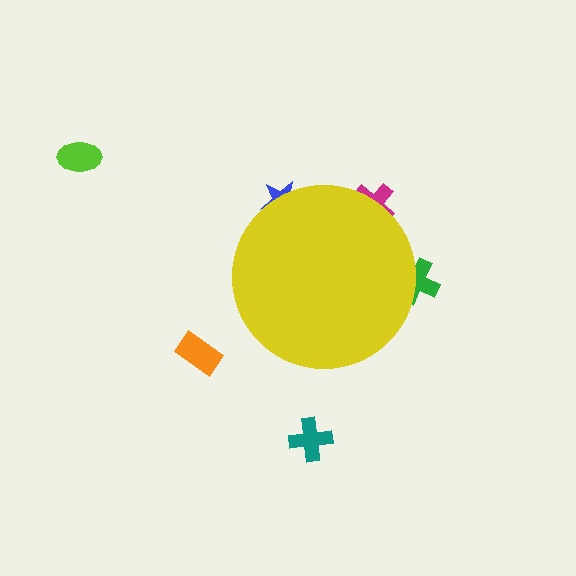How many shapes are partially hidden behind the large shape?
3 shapes are partially hidden.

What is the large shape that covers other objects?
A yellow circle.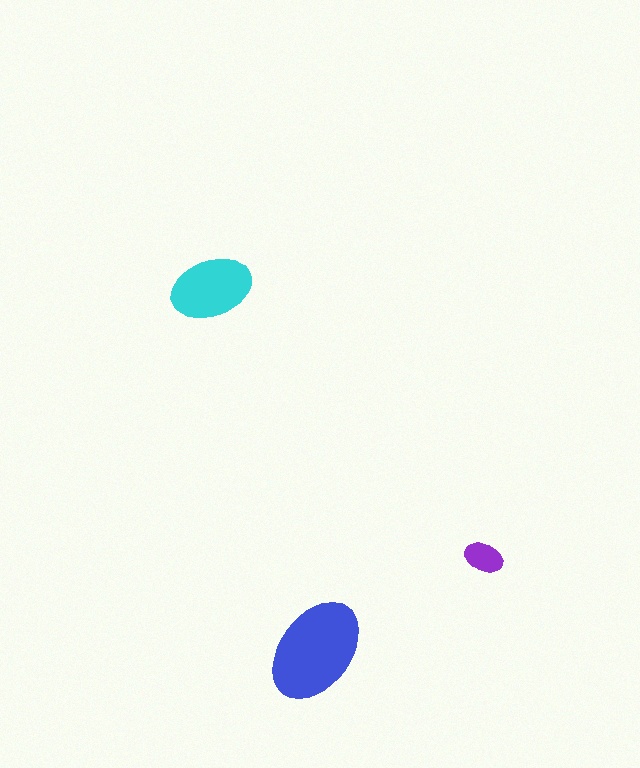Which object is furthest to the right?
The purple ellipse is rightmost.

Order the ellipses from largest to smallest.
the blue one, the cyan one, the purple one.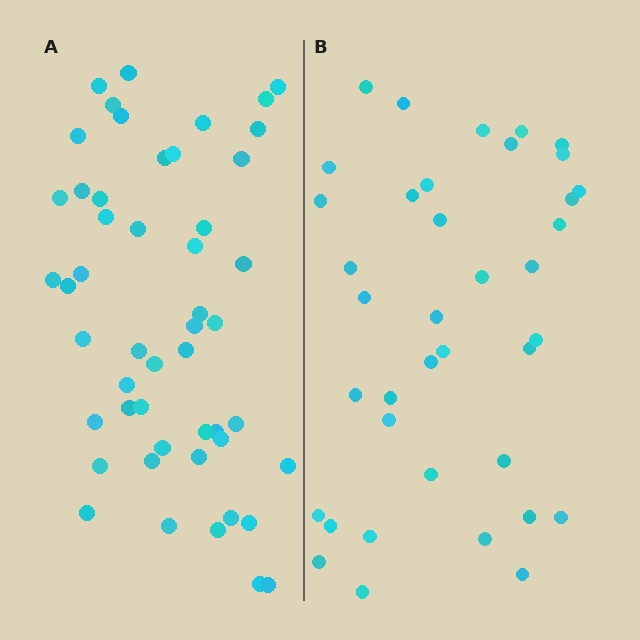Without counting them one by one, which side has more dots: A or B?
Region A (the left region) has more dots.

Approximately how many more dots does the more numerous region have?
Region A has roughly 12 or so more dots than region B.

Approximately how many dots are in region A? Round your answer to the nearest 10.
About 50 dots.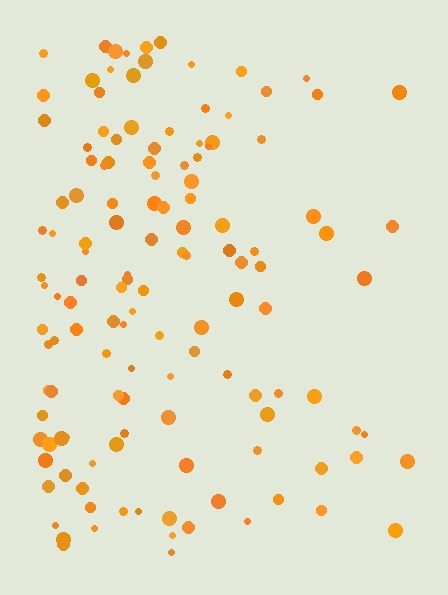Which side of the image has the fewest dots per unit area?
The right.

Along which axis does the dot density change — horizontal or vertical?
Horizontal.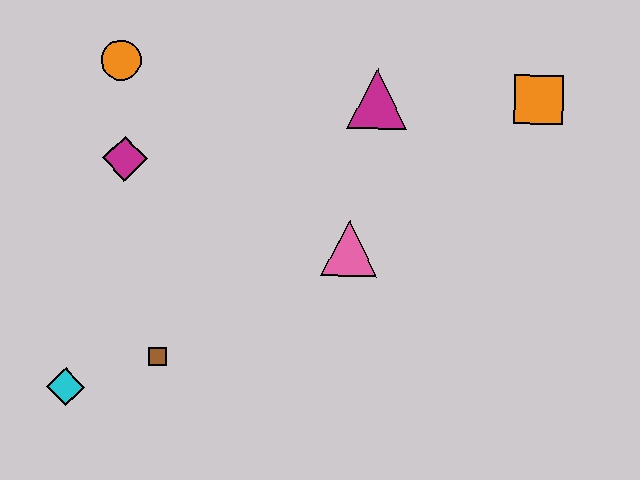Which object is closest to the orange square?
The magenta triangle is closest to the orange square.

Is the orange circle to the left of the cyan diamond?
No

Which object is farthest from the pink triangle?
The cyan diamond is farthest from the pink triangle.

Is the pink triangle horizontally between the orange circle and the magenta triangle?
Yes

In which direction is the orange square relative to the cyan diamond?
The orange square is to the right of the cyan diamond.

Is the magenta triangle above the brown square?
Yes